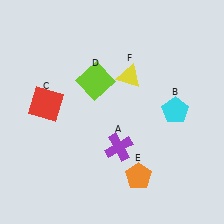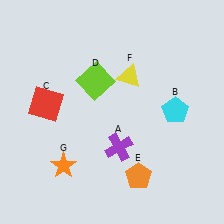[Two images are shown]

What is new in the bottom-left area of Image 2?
An orange star (G) was added in the bottom-left area of Image 2.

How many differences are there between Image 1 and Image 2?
There is 1 difference between the two images.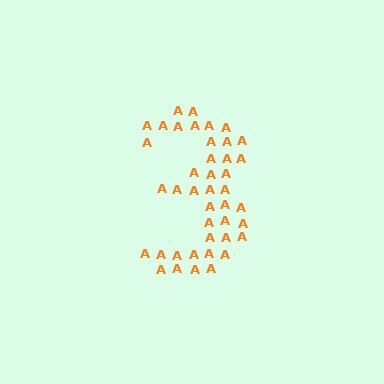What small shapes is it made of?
It is made of small letter A's.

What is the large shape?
The large shape is the digit 3.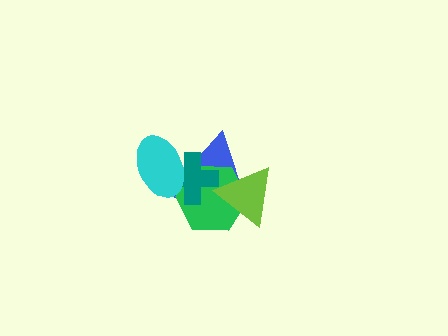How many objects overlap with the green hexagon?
4 objects overlap with the green hexagon.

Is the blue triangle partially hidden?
Yes, it is partially covered by another shape.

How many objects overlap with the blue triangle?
4 objects overlap with the blue triangle.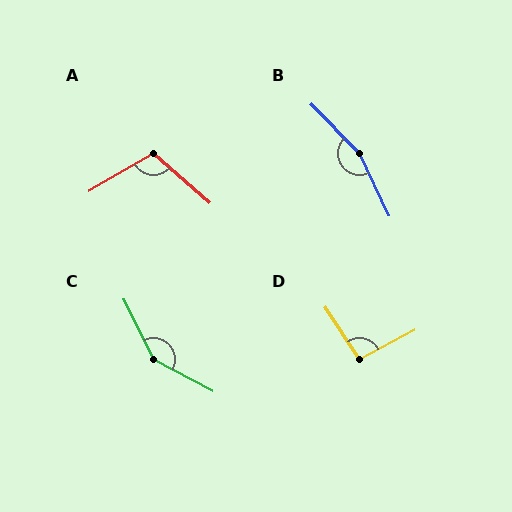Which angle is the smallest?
D, at approximately 96 degrees.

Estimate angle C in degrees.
Approximately 143 degrees.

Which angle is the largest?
B, at approximately 160 degrees.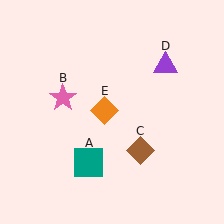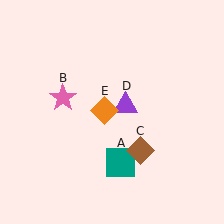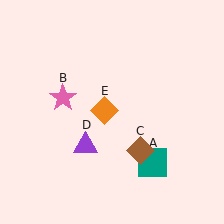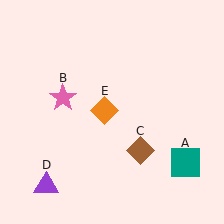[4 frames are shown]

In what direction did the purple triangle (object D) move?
The purple triangle (object D) moved down and to the left.